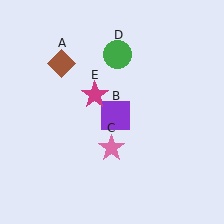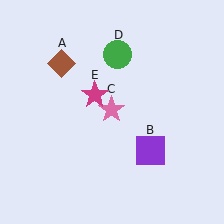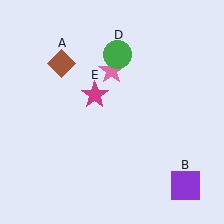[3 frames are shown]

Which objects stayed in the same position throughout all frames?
Brown diamond (object A) and green circle (object D) and magenta star (object E) remained stationary.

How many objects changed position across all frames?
2 objects changed position: purple square (object B), pink star (object C).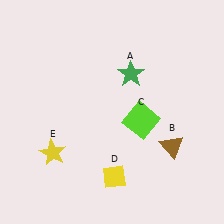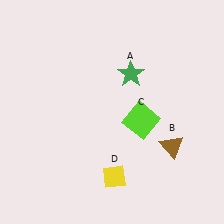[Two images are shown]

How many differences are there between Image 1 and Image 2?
There is 1 difference between the two images.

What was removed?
The yellow star (E) was removed in Image 2.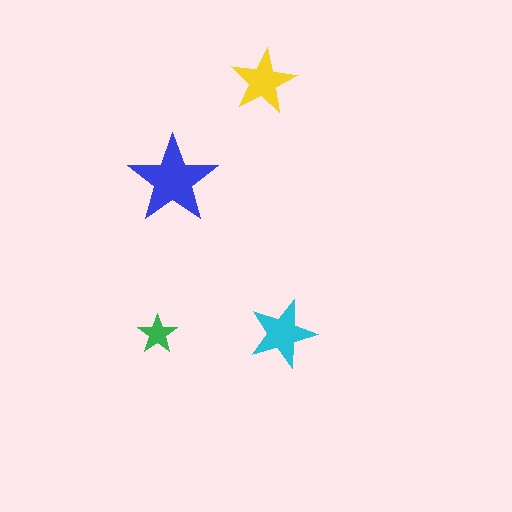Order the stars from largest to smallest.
the blue one, the cyan one, the yellow one, the green one.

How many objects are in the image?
There are 4 objects in the image.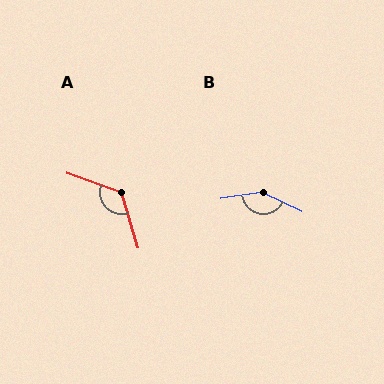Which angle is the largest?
B, at approximately 145 degrees.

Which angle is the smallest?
A, at approximately 126 degrees.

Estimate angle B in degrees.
Approximately 145 degrees.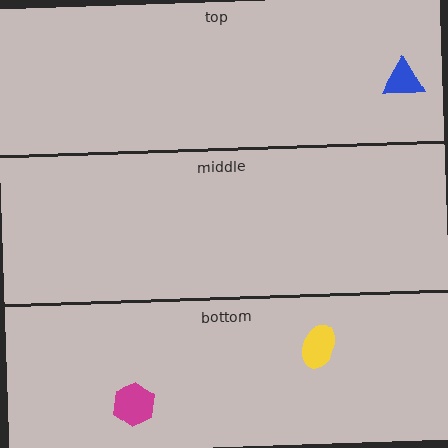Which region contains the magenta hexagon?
The bottom region.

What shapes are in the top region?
The blue triangle.